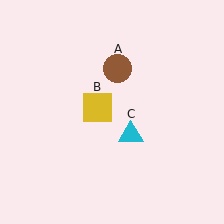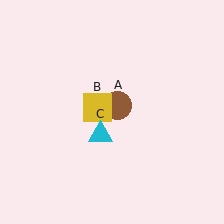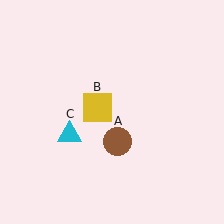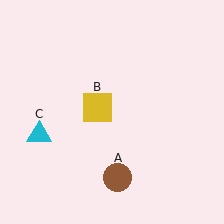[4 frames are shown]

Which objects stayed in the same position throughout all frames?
Yellow square (object B) remained stationary.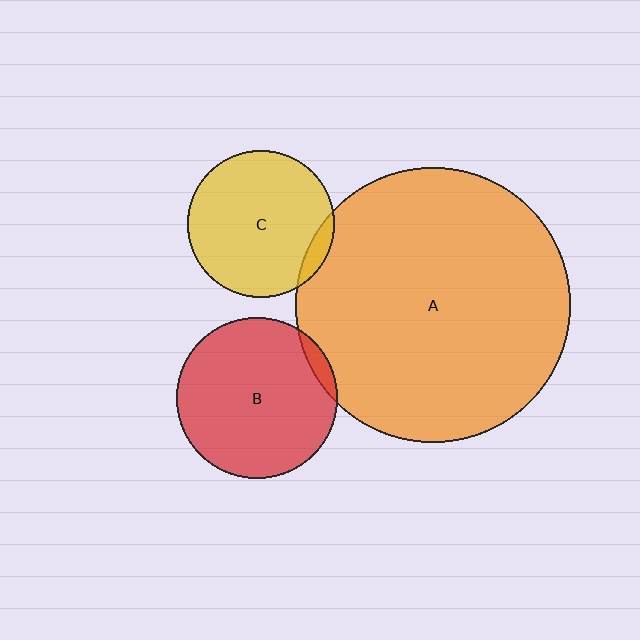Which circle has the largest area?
Circle A (orange).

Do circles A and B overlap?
Yes.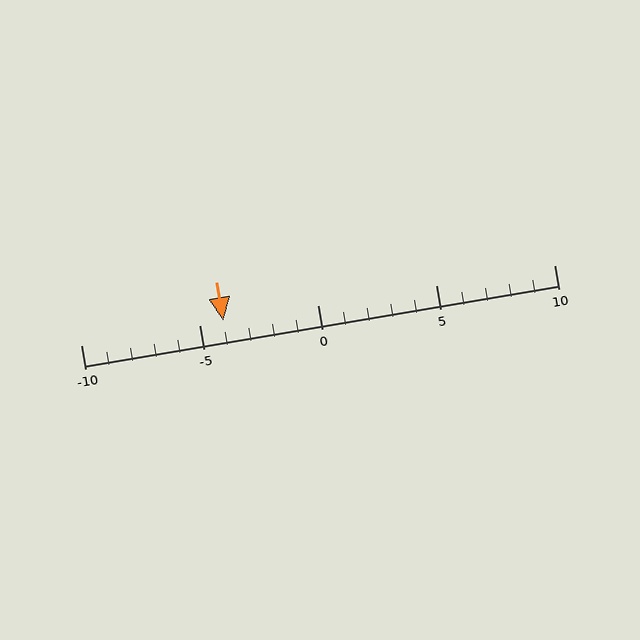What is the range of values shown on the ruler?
The ruler shows values from -10 to 10.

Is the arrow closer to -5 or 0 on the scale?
The arrow is closer to -5.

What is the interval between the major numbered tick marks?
The major tick marks are spaced 5 units apart.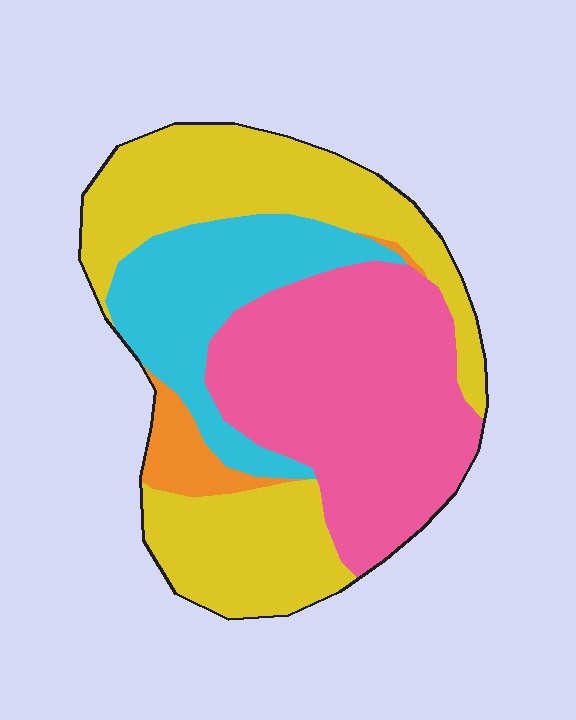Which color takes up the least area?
Orange, at roughly 5%.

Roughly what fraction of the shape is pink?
Pink takes up between a third and a half of the shape.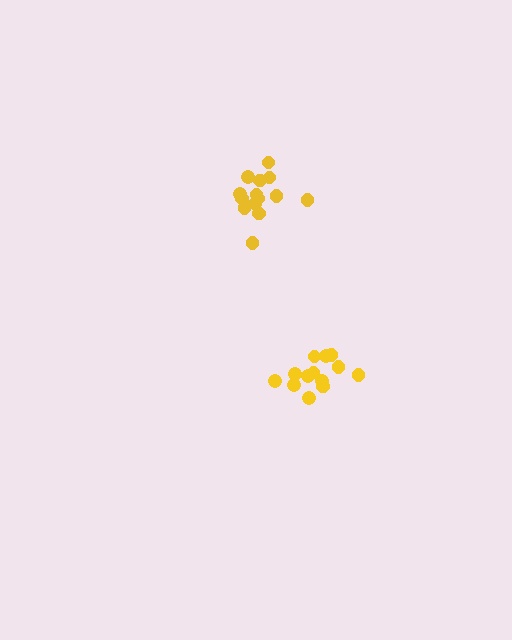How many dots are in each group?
Group 1: 14 dots, Group 2: 13 dots (27 total).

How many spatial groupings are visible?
There are 2 spatial groupings.